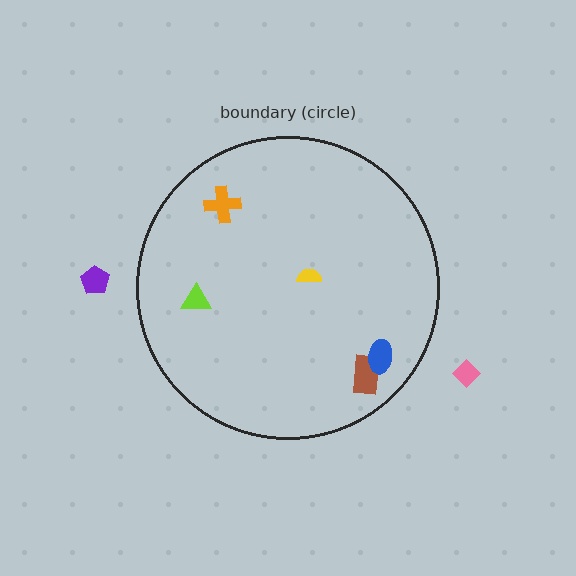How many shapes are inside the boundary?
5 inside, 2 outside.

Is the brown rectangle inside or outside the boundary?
Inside.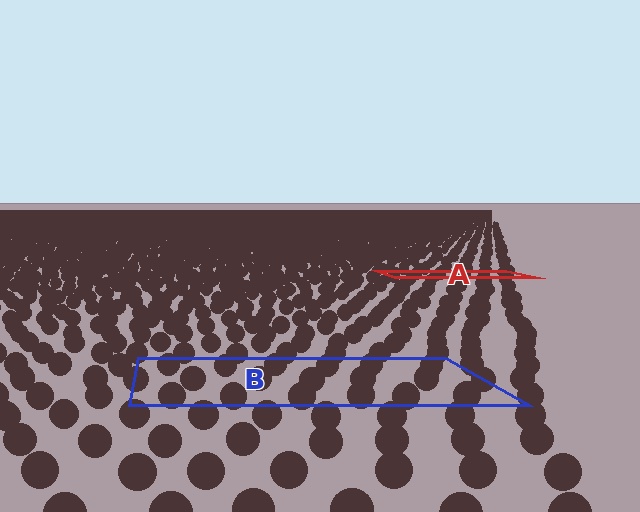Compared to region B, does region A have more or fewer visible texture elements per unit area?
Region A has more texture elements per unit area — they are packed more densely because it is farther away.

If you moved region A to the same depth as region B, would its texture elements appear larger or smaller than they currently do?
They would appear larger. At a closer depth, the same texture elements are projected at a bigger on-screen size.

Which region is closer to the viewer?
Region B is closer. The texture elements there are larger and more spread out.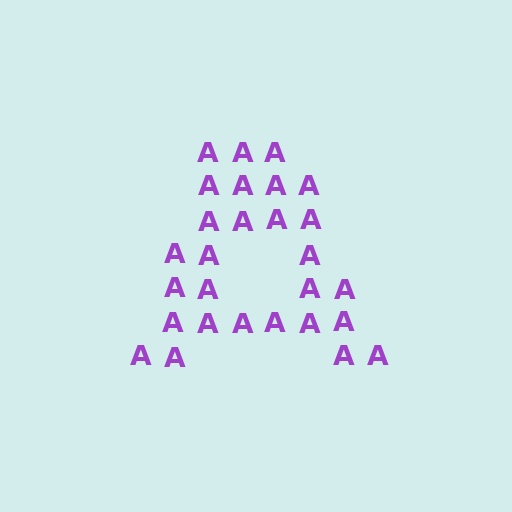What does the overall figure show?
The overall figure shows the letter A.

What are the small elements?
The small elements are letter A's.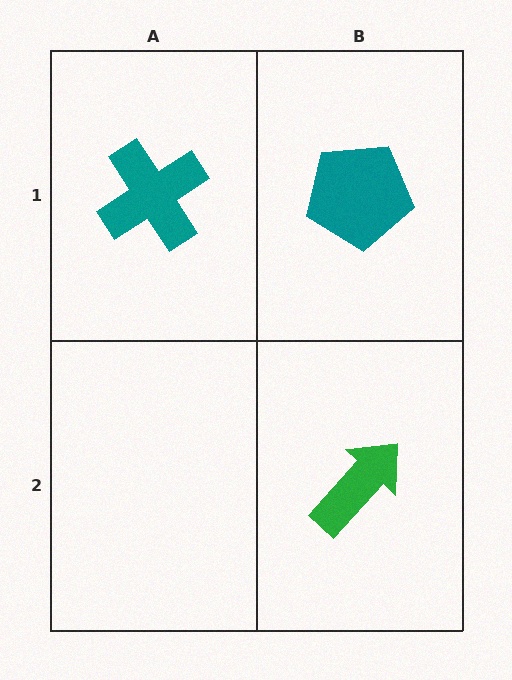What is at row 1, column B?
A teal pentagon.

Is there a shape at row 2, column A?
No, that cell is empty.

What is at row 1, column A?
A teal cross.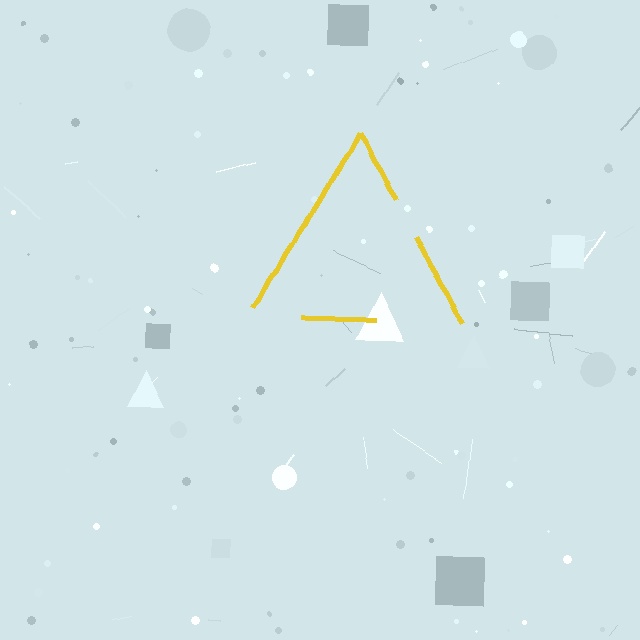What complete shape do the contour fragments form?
The contour fragments form a triangle.